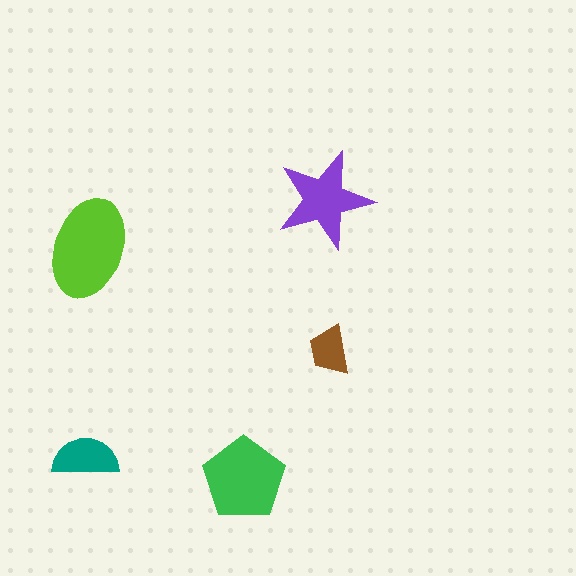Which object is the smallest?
The brown trapezoid.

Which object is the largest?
The lime ellipse.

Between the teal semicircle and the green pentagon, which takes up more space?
The green pentagon.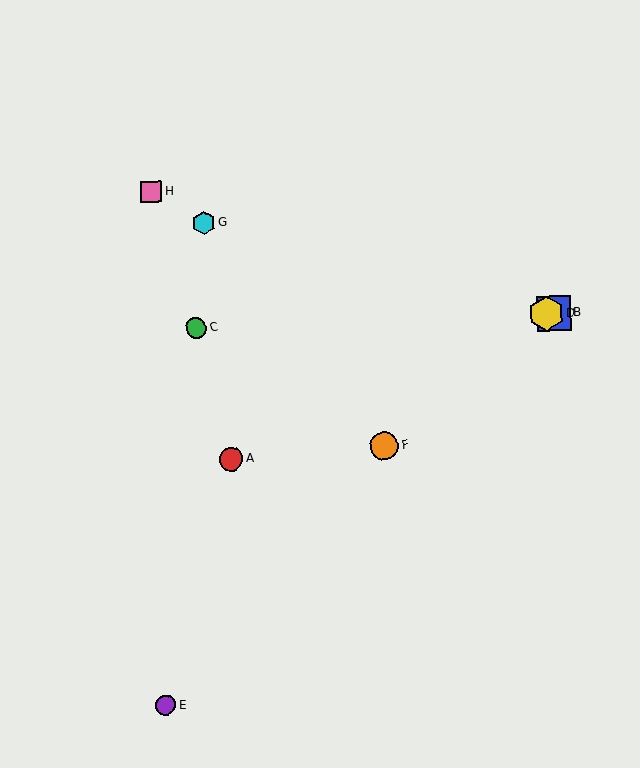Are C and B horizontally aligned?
Yes, both are at y≈328.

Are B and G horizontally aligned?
No, B is at y≈313 and G is at y≈223.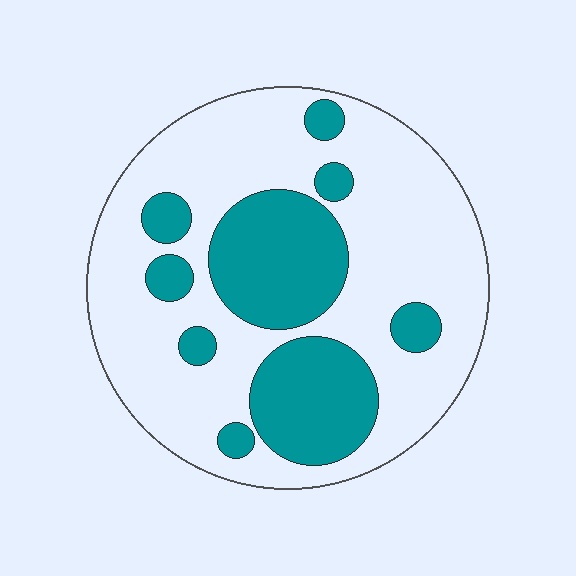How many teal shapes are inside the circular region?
9.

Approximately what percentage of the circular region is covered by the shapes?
Approximately 30%.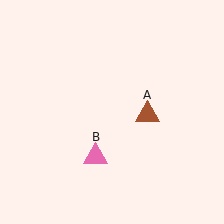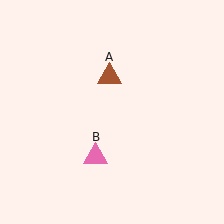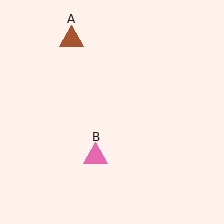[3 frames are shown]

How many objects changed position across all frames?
1 object changed position: brown triangle (object A).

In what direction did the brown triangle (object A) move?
The brown triangle (object A) moved up and to the left.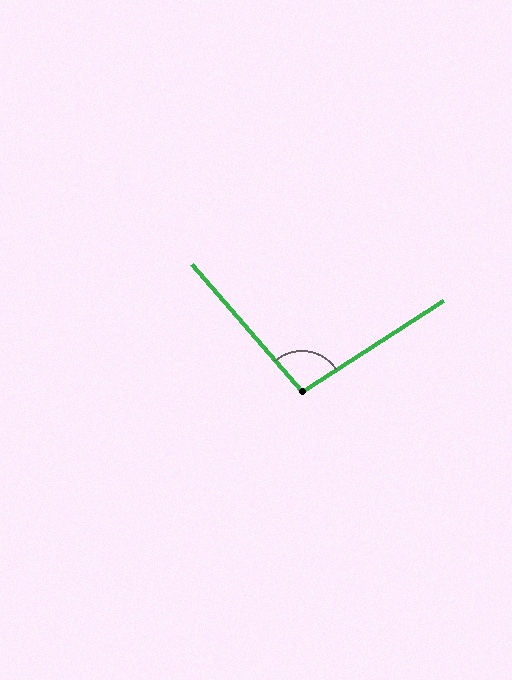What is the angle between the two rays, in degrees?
Approximately 98 degrees.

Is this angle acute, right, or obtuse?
It is obtuse.